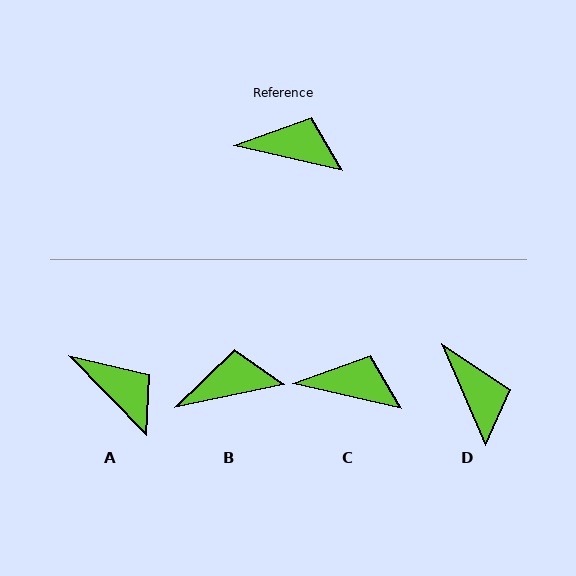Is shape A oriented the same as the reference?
No, it is off by about 33 degrees.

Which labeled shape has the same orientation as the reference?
C.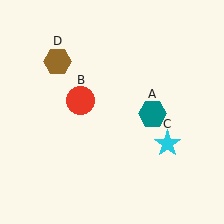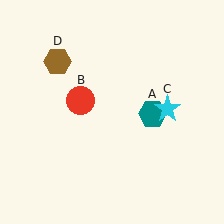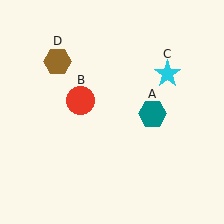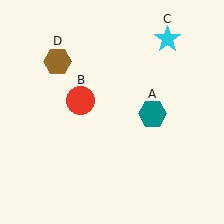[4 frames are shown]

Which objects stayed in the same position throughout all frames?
Teal hexagon (object A) and red circle (object B) and brown hexagon (object D) remained stationary.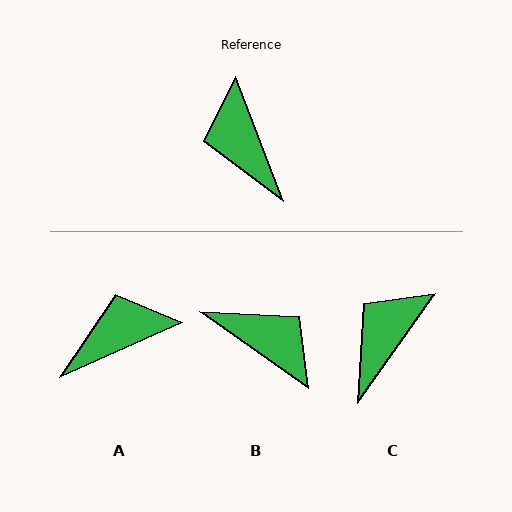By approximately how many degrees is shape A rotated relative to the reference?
Approximately 87 degrees clockwise.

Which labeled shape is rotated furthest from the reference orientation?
B, about 146 degrees away.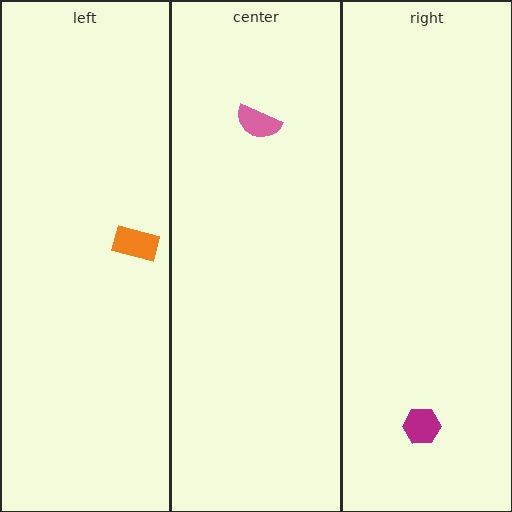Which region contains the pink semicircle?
The center region.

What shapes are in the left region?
The orange rectangle.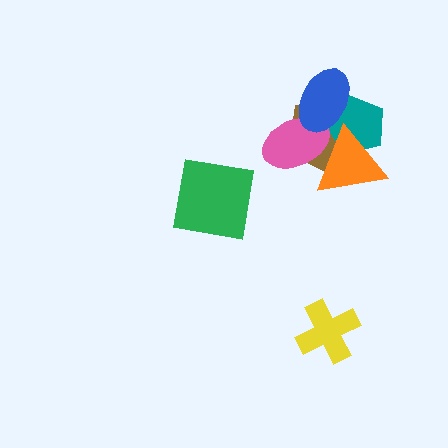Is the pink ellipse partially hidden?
Yes, it is partially covered by another shape.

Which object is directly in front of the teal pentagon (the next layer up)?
The blue ellipse is directly in front of the teal pentagon.